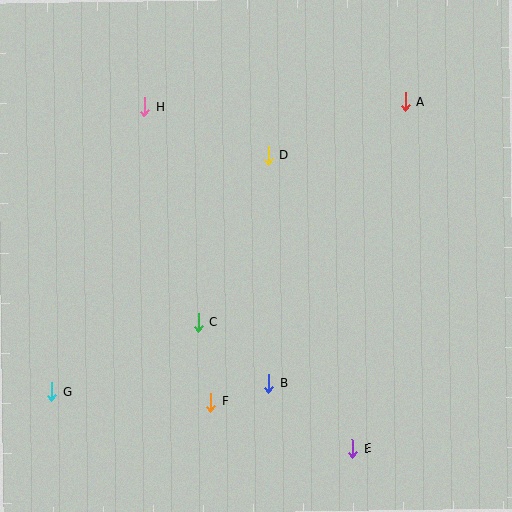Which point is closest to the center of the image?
Point C at (198, 322) is closest to the center.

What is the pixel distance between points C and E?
The distance between C and E is 199 pixels.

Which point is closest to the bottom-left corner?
Point G is closest to the bottom-left corner.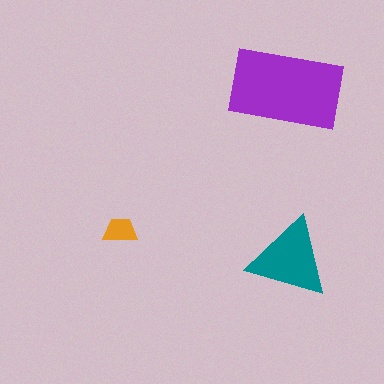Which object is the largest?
The purple rectangle.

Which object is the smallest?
The orange trapezoid.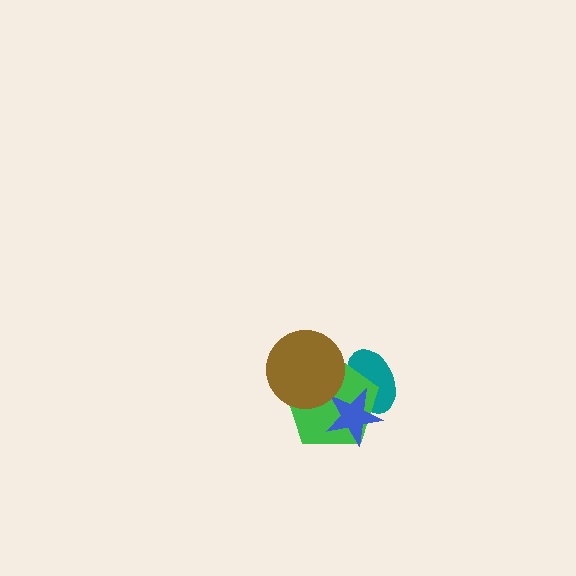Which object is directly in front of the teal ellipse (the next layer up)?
The green pentagon is directly in front of the teal ellipse.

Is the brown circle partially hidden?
No, no other shape covers it.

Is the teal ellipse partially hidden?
Yes, it is partially covered by another shape.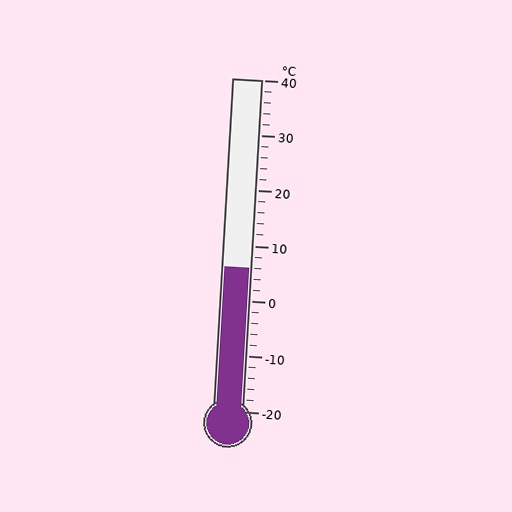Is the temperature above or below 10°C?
The temperature is below 10°C.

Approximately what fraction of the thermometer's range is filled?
The thermometer is filled to approximately 45% of its range.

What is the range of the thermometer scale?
The thermometer scale ranges from -20°C to 40°C.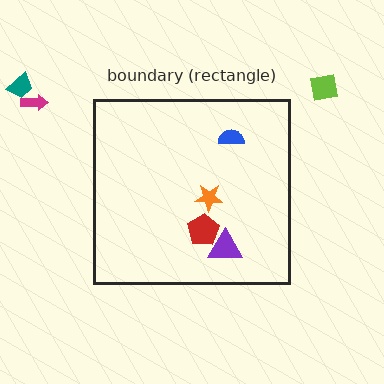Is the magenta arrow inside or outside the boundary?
Outside.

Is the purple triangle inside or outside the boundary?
Inside.